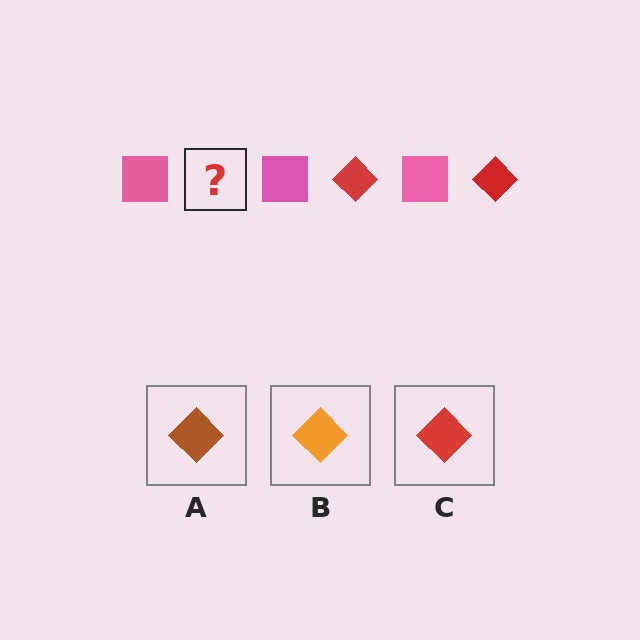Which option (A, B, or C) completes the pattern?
C.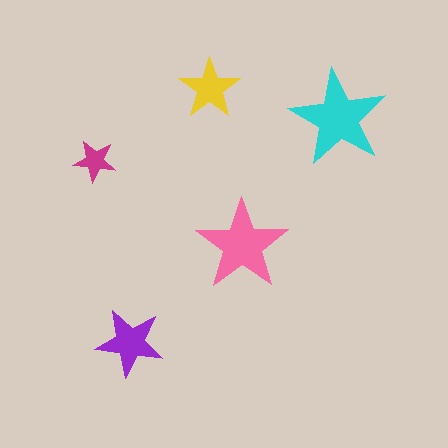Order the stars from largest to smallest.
the cyan one, the pink one, the purple one, the yellow one, the magenta one.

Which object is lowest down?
The purple star is bottommost.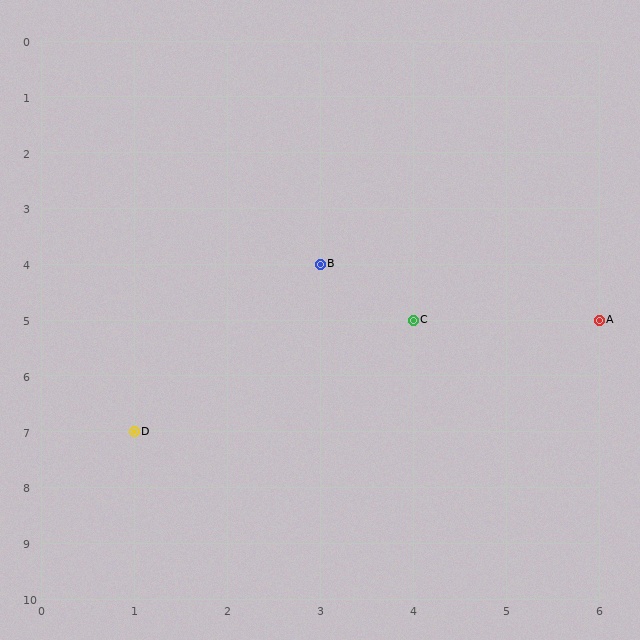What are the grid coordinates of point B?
Point B is at grid coordinates (3, 4).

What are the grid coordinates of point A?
Point A is at grid coordinates (6, 5).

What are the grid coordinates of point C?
Point C is at grid coordinates (4, 5).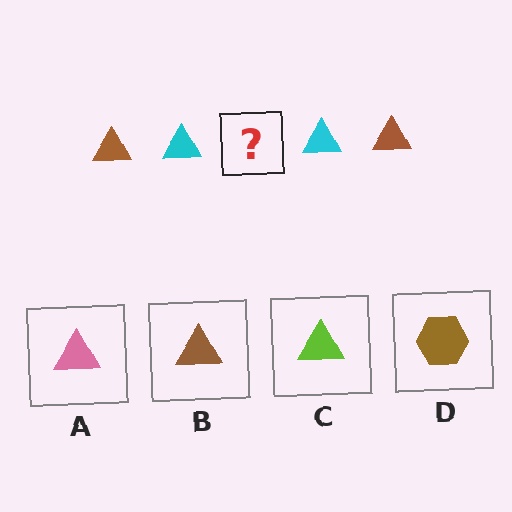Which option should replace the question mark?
Option B.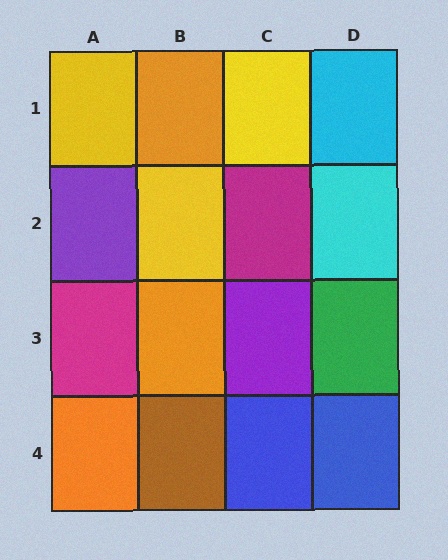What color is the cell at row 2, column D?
Cyan.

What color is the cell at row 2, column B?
Yellow.